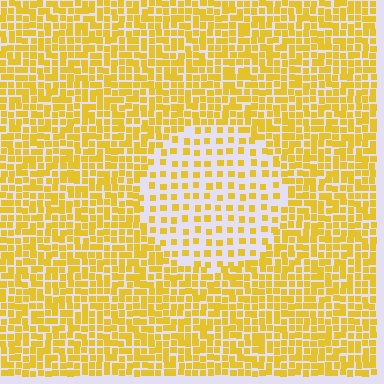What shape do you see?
I see a circle.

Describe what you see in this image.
The image contains small yellow elements arranged at two different densities. A circle-shaped region is visible where the elements are less densely packed than the surrounding area.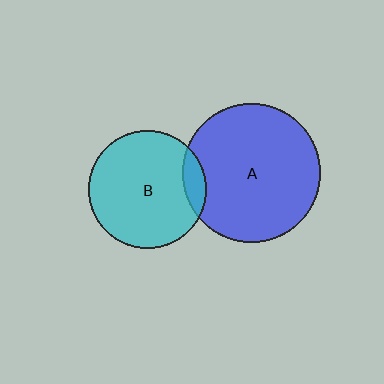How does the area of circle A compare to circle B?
Approximately 1.4 times.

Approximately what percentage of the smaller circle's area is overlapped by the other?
Approximately 10%.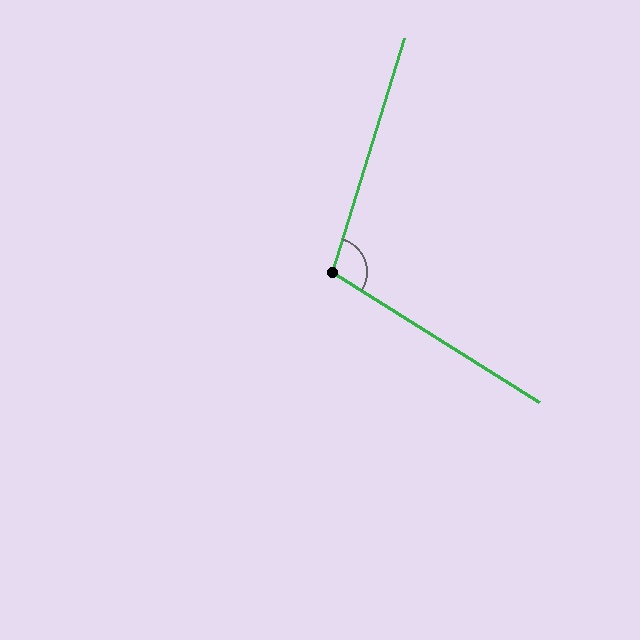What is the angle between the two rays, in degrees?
Approximately 105 degrees.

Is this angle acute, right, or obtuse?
It is obtuse.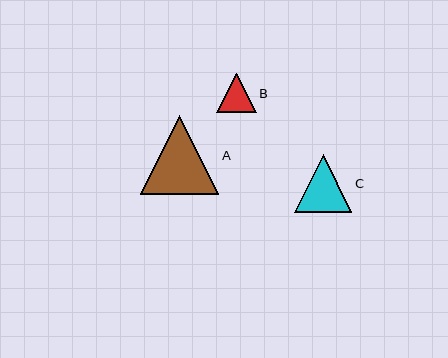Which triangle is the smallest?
Triangle B is the smallest with a size of approximately 39 pixels.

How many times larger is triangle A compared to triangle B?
Triangle A is approximately 2.0 times the size of triangle B.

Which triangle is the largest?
Triangle A is the largest with a size of approximately 78 pixels.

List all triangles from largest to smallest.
From largest to smallest: A, C, B.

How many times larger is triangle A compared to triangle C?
Triangle A is approximately 1.4 times the size of triangle C.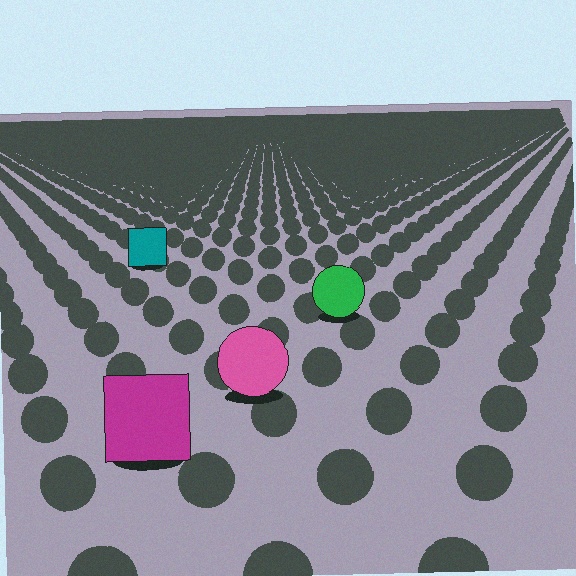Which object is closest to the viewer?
The magenta square is closest. The texture marks near it are larger and more spread out.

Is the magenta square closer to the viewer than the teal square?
Yes. The magenta square is closer — you can tell from the texture gradient: the ground texture is coarser near it.